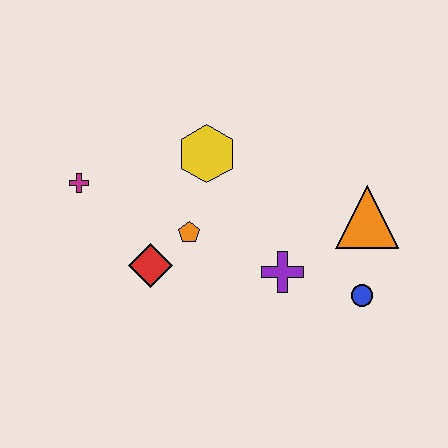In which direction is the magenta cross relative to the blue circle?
The magenta cross is to the left of the blue circle.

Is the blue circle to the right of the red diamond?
Yes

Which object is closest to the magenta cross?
The red diamond is closest to the magenta cross.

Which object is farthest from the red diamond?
The orange triangle is farthest from the red diamond.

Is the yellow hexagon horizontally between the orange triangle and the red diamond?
Yes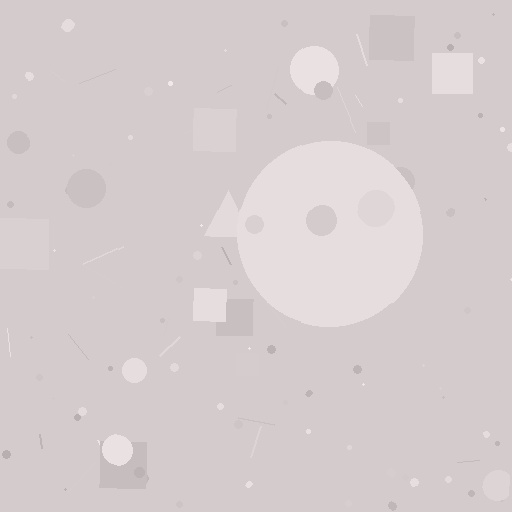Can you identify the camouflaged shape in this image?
The camouflaged shape is a circle.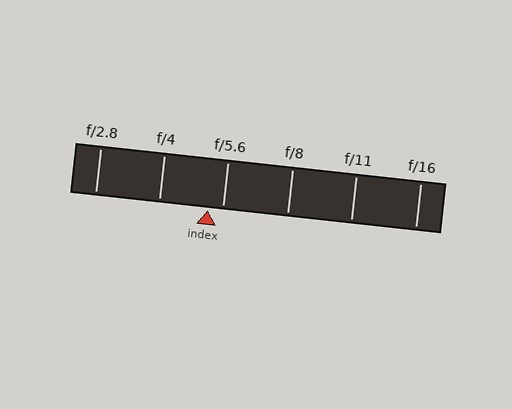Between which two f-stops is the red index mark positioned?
The index mark is between f/4 and f/5.6.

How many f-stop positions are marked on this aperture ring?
There are 6 f-stop positions marked.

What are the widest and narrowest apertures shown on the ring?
The widest aperture shown is f/2.8 and the narrowest is f/16.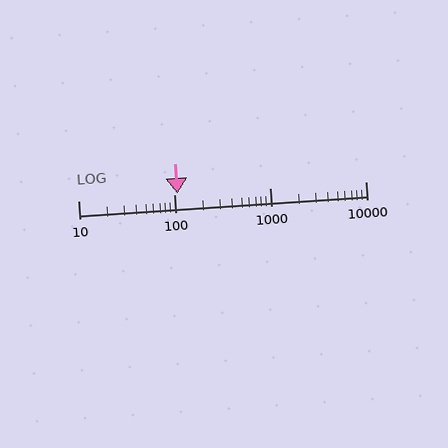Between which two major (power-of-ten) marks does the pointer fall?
The pointer is between 100 and 1000.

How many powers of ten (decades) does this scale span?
The scale spans 3 decades, from 10 to 10000.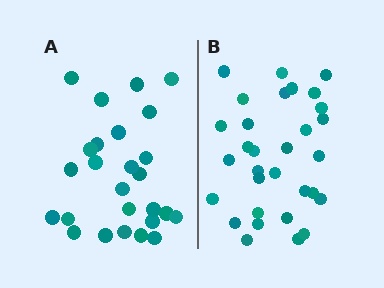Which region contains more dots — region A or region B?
Region B (the right region) has more dots.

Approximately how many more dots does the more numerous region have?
Region B has about 5 more dots than region A.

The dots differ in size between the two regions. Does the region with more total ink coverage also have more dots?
No. Region A has more total ink coverage because its dots are larger, but region B actually contains more individual dots. Total area can be misleading — the number of items is what matters here.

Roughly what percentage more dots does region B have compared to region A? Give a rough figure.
About 20% more.